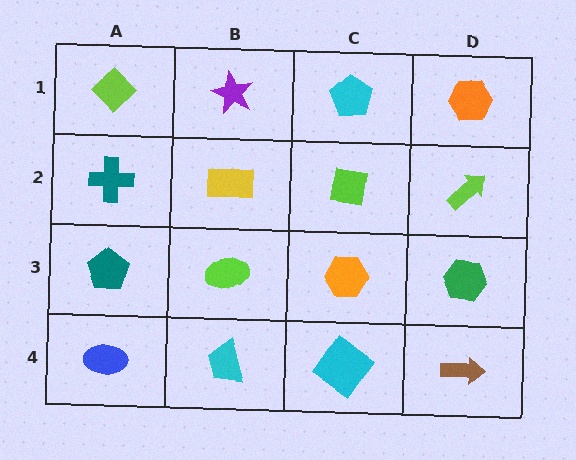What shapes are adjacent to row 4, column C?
An orange hexagon (row 3, column C), a cyan trapezoid (row 4, column B), a brown arrow (row 4, column D).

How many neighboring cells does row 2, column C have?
4.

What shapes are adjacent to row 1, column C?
A lime square (row 2, column C), a purple star (row 1, column B), an orange hexagon (row 1, column D).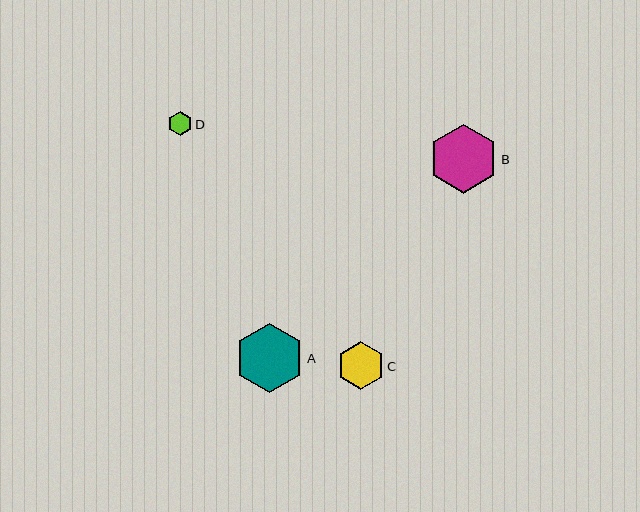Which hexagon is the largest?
Hexagon A is the largest with a size of approximately 70 pixels.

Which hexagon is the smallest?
Hexagon D is the smallest with a size of approximately 24 pixels.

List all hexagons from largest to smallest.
From largest to smallest: A, B, C, D.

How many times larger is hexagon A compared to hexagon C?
Hexagon A is approximately 1.5 times the size of hexagon C.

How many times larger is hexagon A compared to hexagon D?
Hexagon A is approximately 2.9 times the size of hexagon D.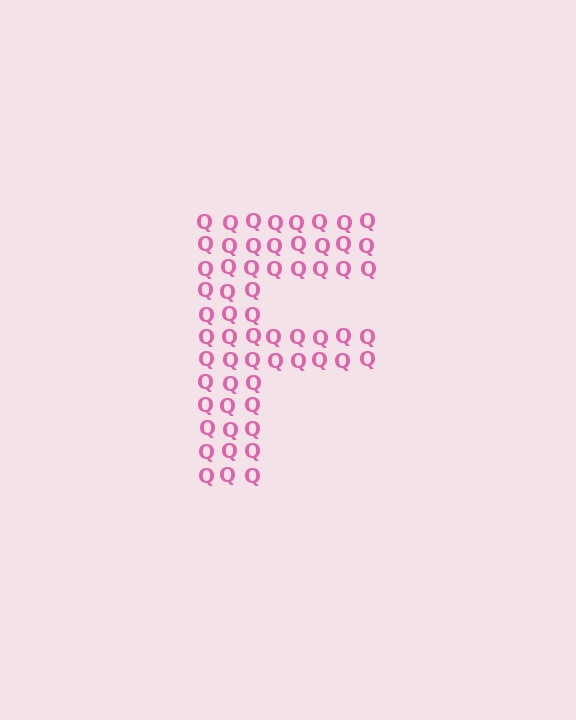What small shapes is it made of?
It is made of small letter Q's.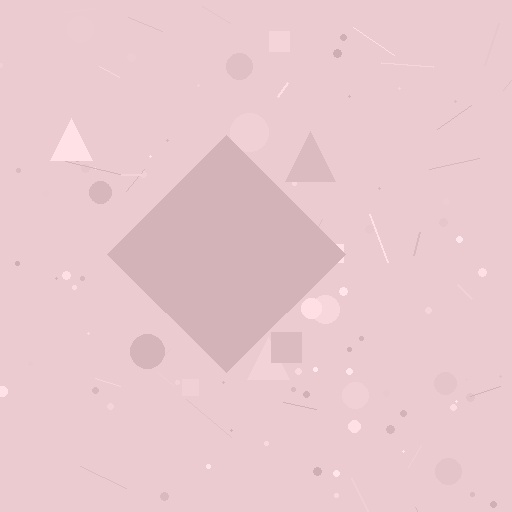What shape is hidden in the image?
A diamond is hidden in the image.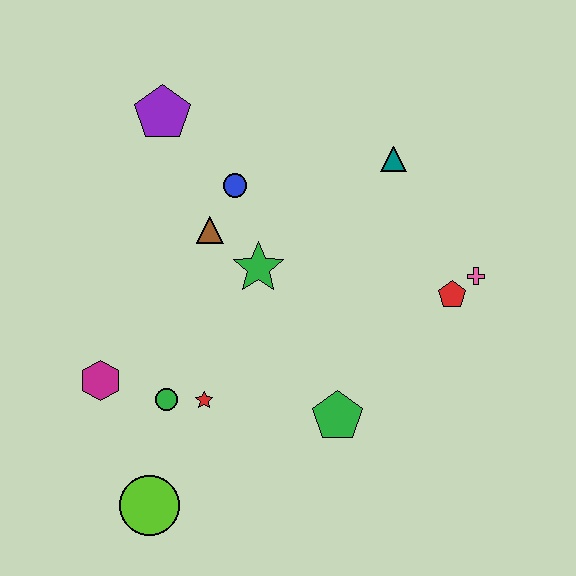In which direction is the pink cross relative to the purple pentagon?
The pink cross is to the right of the purple pentagon.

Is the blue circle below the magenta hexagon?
No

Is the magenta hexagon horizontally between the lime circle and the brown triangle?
No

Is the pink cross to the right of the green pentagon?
Yes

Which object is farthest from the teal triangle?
The lime circle is farthest from the teal triangle.